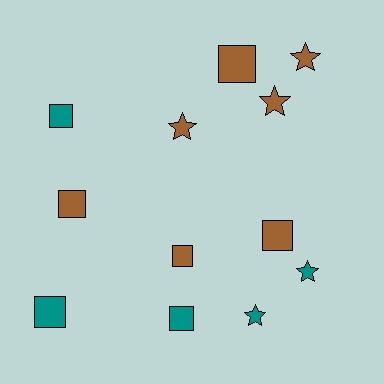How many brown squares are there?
There are 4 brown squares.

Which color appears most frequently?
Brown, with 7 objects.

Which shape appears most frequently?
Square, with 7 objects.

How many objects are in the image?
There are 12 objects.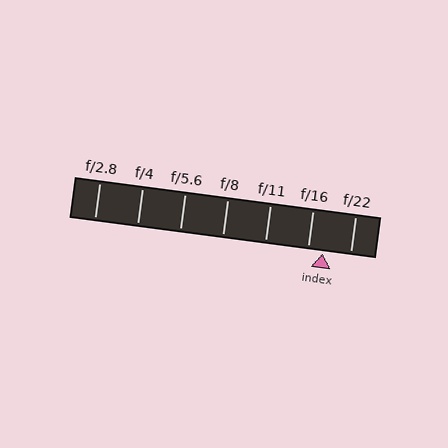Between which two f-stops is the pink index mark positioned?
The index mark is between f/16 and f/22.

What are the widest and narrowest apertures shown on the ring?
The widest aperture shown is f/2.8 and the narrowest is f/22.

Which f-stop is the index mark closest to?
The index mark is closest to f/16.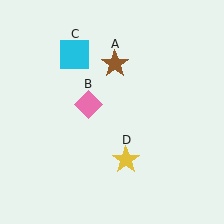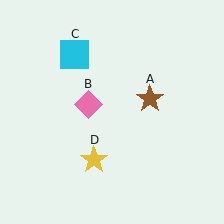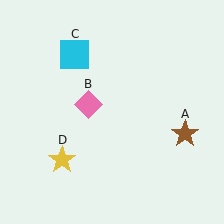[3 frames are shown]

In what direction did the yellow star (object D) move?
The yellow star (object D) moved left.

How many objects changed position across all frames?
2 objects changed position: brown star (object A), yellow star (object D).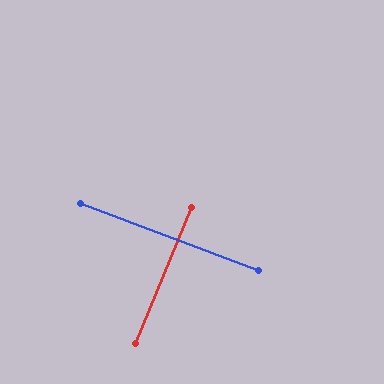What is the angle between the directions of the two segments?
Approximately 88 degrees.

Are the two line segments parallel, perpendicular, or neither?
Perpendicular — they meet at approximately 88°.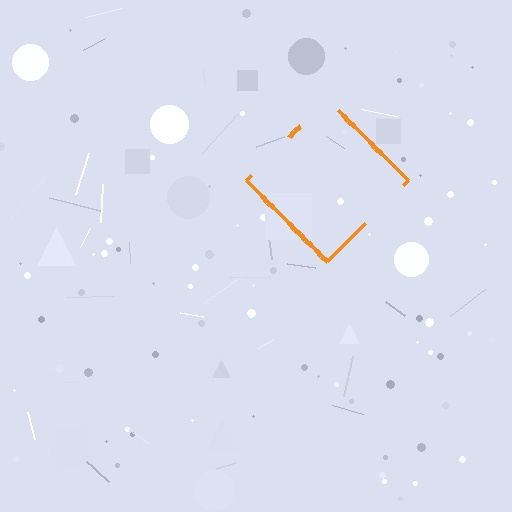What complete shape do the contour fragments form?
The contour fragments form a diamond.